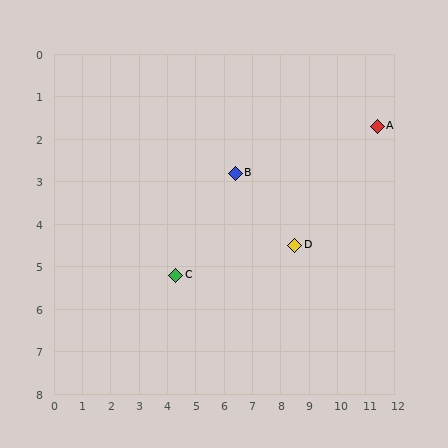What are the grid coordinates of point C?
Point C is at approximately (4.3, 5.2).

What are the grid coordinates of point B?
Point B is at approximately (6.4, 2.8).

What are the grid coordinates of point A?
Point A is at approximately (11.4, 1.7).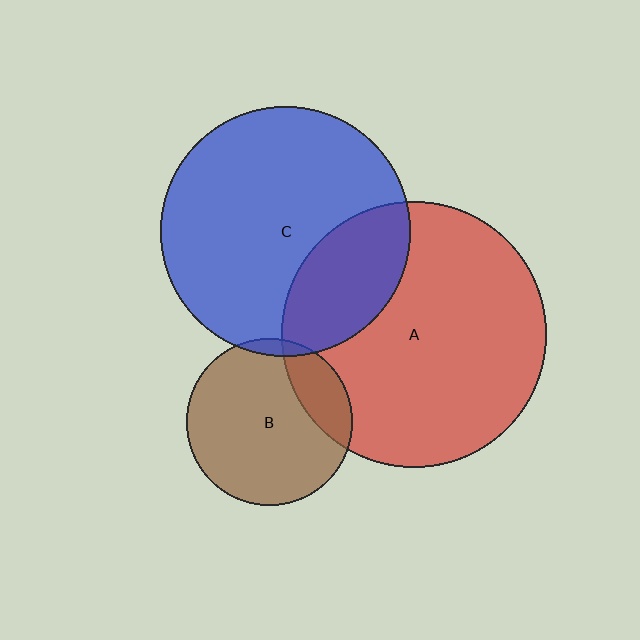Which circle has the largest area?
Circle A (red).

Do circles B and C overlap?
Yes.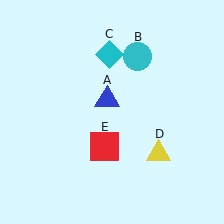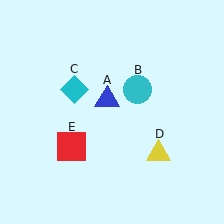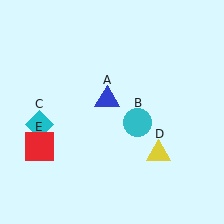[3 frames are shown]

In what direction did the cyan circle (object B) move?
The cyan circle (object B) moved down.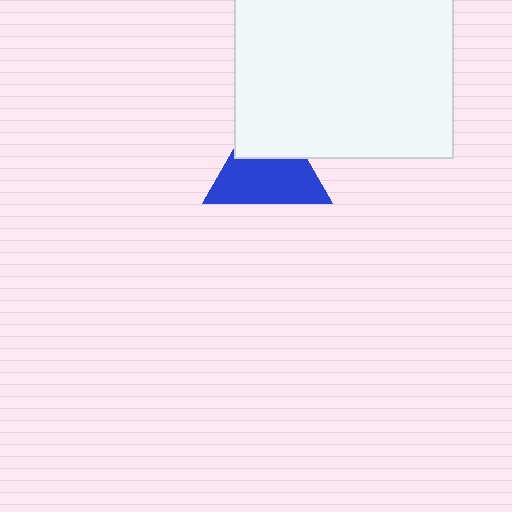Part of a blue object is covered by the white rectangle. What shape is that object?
It is a triangle.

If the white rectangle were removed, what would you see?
You would see the complete blue triangle.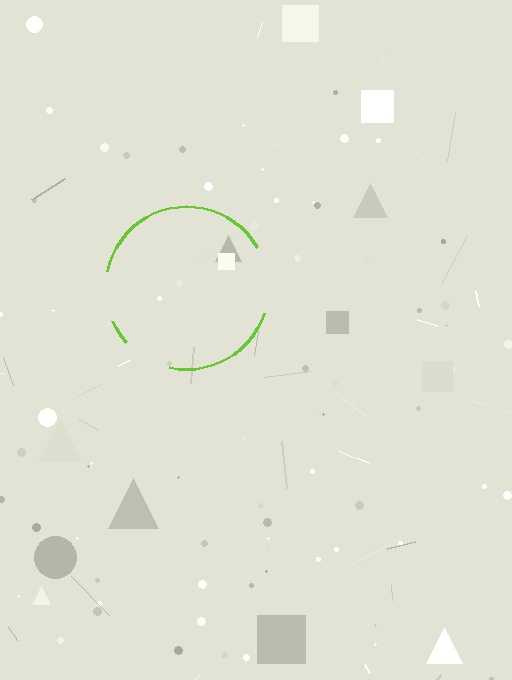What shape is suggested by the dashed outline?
The dashed outline suggests a circle.